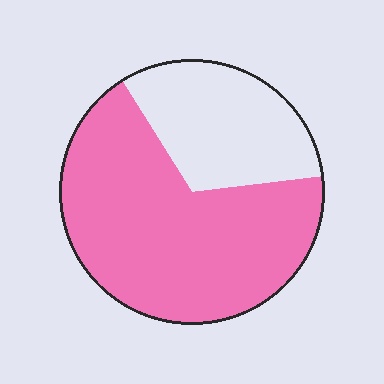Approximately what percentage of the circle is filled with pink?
Approximately 70%.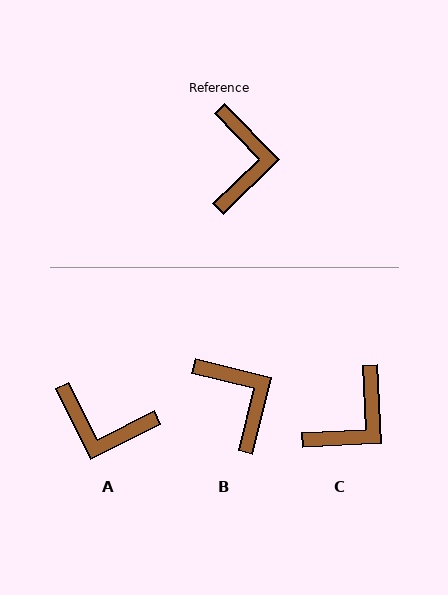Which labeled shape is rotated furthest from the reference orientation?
A, about 108 degrees away.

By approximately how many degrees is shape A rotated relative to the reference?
Approximately 108 degrees clockwise.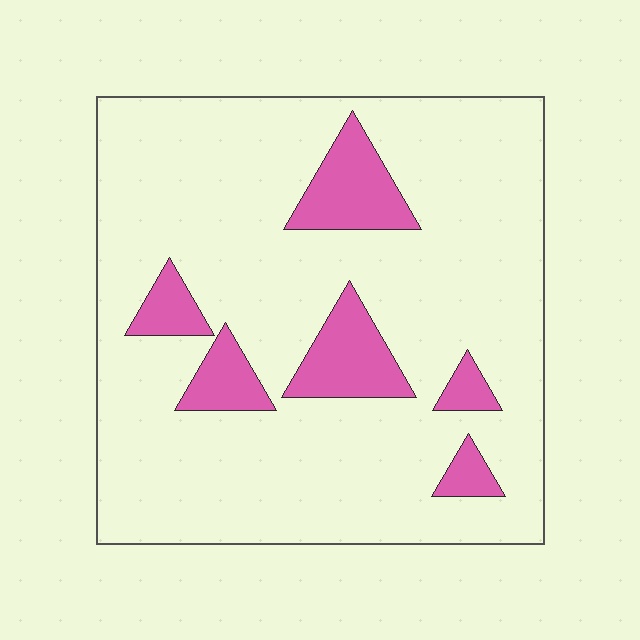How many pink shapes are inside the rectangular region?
6.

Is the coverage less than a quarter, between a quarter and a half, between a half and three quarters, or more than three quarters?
Less than a quarter.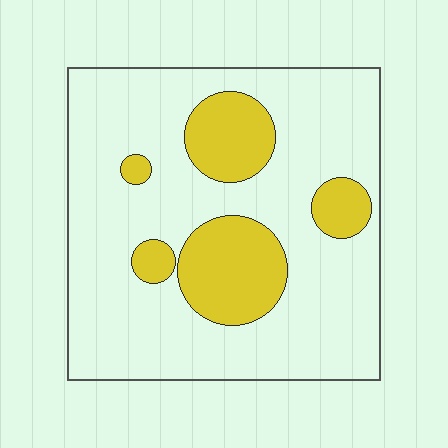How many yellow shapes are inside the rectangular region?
5.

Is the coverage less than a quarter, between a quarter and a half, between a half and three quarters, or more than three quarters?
Less than a quarter.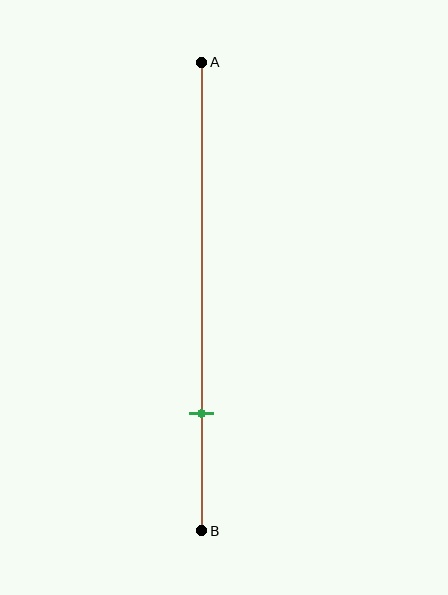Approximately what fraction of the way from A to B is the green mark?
The green mark is approximately 75% of the way from A to B.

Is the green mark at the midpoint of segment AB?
No, the mark is at about 75% from A, not at the 50% midpoint.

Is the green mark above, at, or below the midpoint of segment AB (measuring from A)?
The green mark is below the midpoint of segment AB.